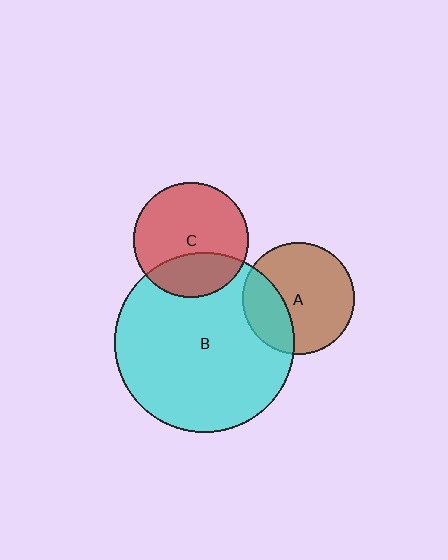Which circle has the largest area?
Circle B (cyan).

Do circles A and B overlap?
Yes.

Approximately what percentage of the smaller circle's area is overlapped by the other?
Approximately 30%.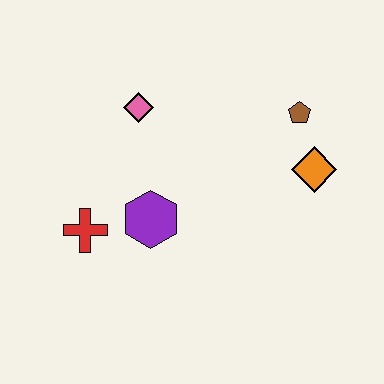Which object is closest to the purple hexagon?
The red cross is closest to the purple hexagon.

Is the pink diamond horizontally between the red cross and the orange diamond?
Yes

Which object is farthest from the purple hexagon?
The brown pentagon is farthest from the purple hexagon.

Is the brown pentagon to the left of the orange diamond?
Yes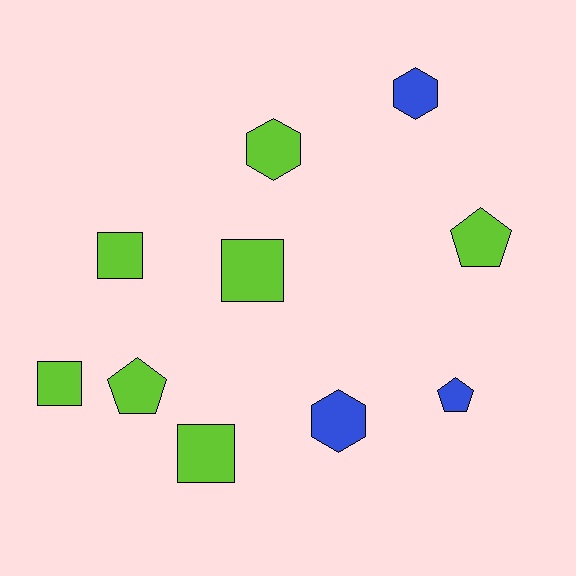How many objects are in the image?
There are 10 objects.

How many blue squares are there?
There are no blue squares.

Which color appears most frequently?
Lime, with 7 objects.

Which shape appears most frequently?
Square, with 4 objects.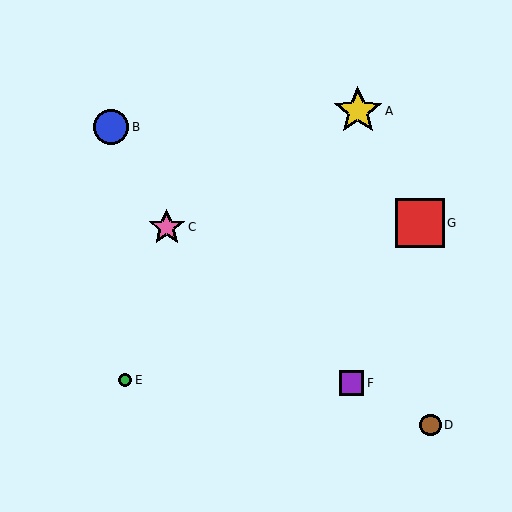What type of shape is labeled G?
Shape G is a red square.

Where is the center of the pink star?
The center of the pink star is at (167, 227).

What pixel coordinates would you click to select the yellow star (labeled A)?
Click at (358, 111) to select the yellow star A.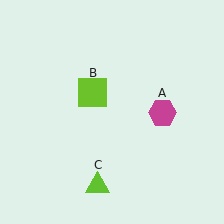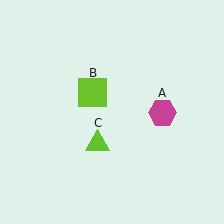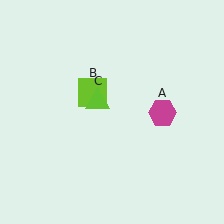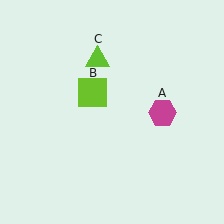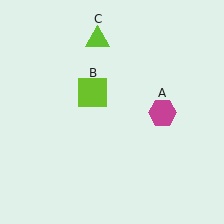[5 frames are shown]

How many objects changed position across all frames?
1 object changed position: lime triangle (object C).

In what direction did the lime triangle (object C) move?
The lime triangle (object C) moved up.